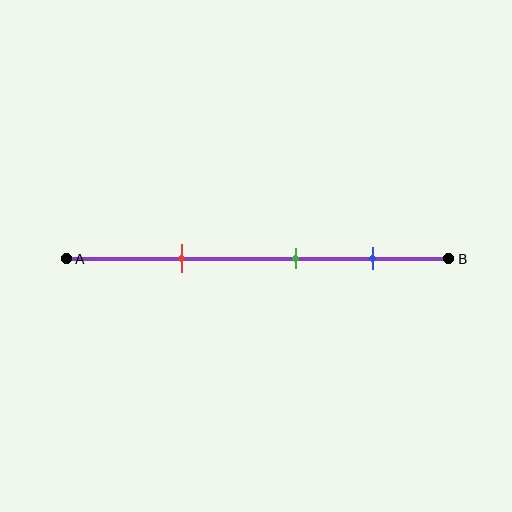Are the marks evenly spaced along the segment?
Yes, the marks are approximately evenly spaced.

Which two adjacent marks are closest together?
The green and blue marks are the closest adjacent pair.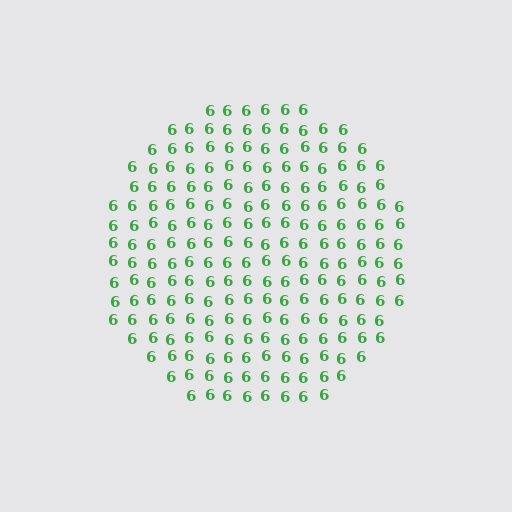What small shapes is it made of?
It is made of small digit 6's.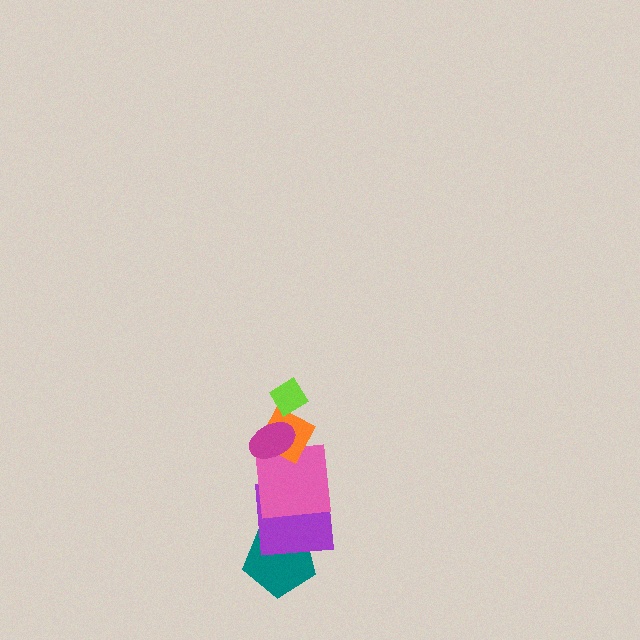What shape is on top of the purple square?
The pink square is on top of the purple square.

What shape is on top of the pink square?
The orange diamond is on top of the pink square.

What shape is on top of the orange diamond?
The magenta ellipse is on top of the orange diamond.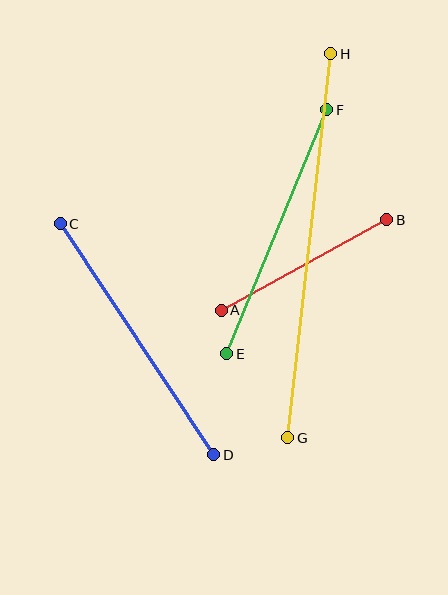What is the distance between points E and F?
The distance is approximately 264 pixels.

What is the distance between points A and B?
The distance is approximately 189 pixels.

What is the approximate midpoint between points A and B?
The midpoint is at approximately (304, 265) pixels.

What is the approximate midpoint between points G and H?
The midpoint is at approximately (309, 246) pixels.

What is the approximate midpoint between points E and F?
The midpoint is at approximately (277, 232) pixels.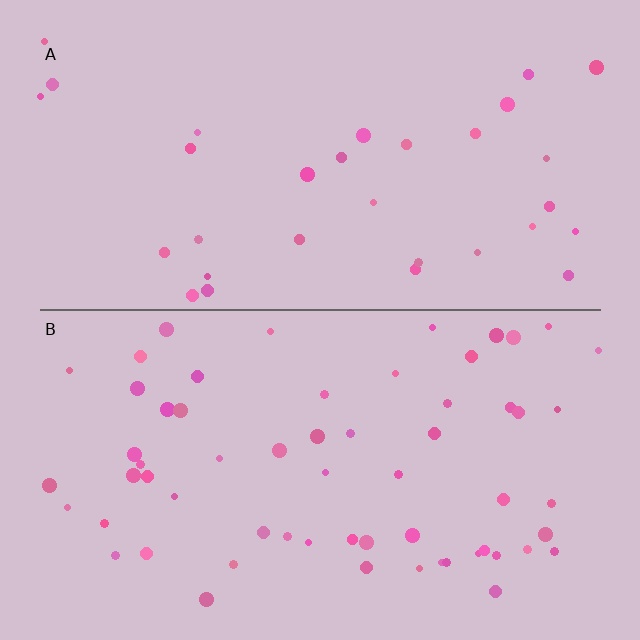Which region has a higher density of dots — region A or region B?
B (the bottom).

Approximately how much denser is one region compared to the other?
Approximately 1.9× — region B over region A.